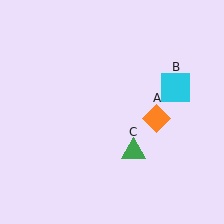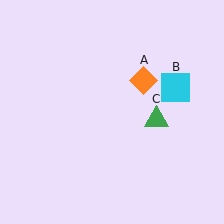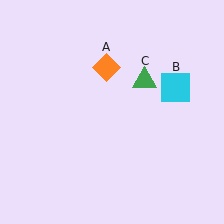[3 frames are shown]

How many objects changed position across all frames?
2 objects changed position: orange diamond (object A), green triangle (object C).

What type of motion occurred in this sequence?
The orange diamond (object A), green triangle (object C) rotated counterclockwise around the center of the scene.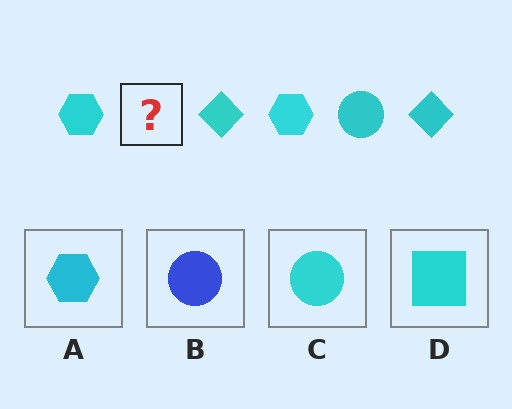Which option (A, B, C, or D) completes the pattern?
C.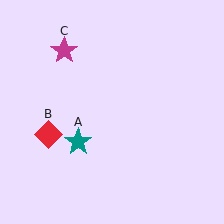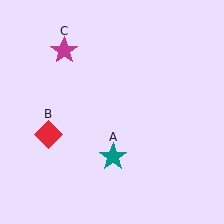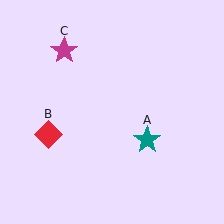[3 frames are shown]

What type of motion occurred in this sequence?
The teal star (object A) rotated counterclockwise around the center of the scene.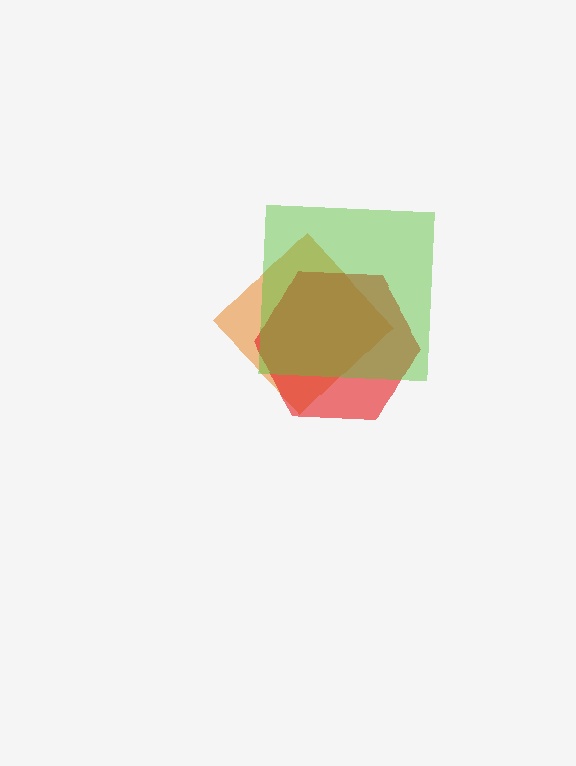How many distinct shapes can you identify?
There are 3 distinct shapes: an orange diamond, a red hexagon, a lime square.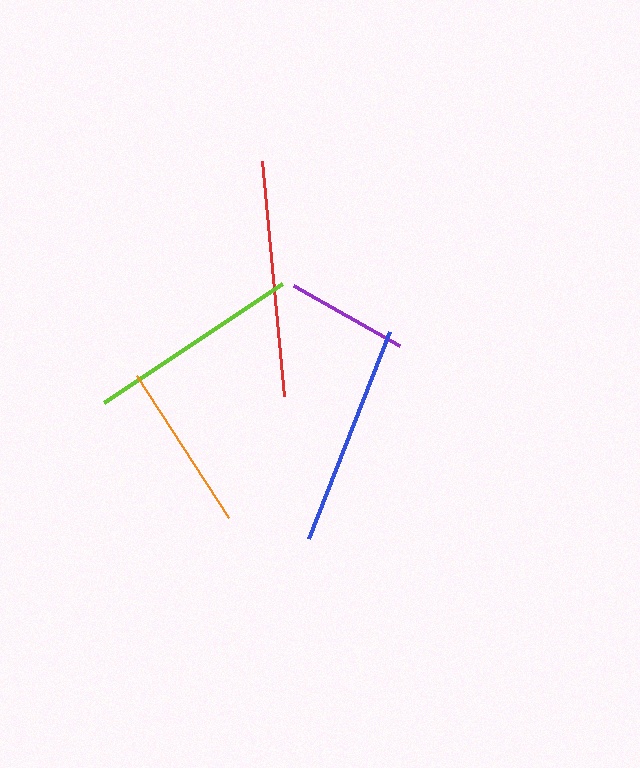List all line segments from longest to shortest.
From longest to shortest: red, blue, lime, orange, purple.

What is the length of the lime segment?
The lime segment is approximately 214 pixels long.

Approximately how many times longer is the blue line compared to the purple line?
The blue line is approximately 1.8 times the length of the purple line.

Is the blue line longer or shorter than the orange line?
The blue line is longer than the orange line.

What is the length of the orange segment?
The orange segment is approximately 169 pixels long.